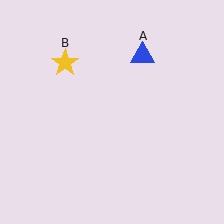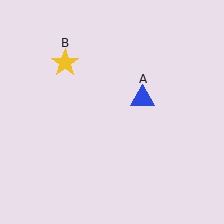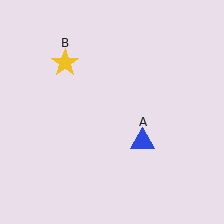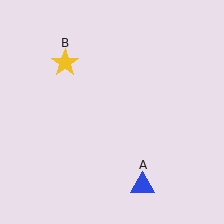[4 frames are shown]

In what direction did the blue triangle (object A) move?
The blue triangle (object A) moved down.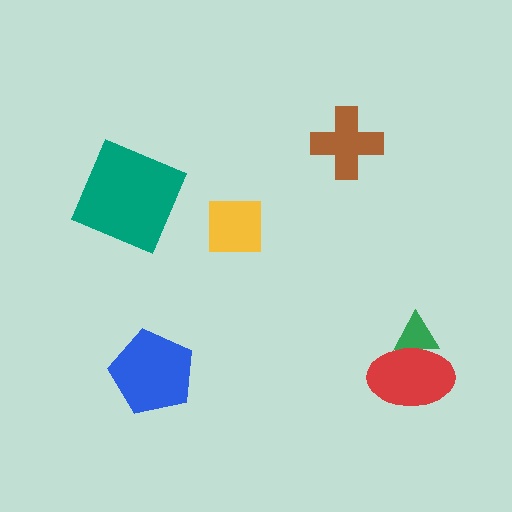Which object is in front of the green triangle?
The red ellipse is in front of the green triangle.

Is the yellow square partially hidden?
No, no other shape covers it.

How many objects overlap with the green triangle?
1 object overlaps with the green triangle.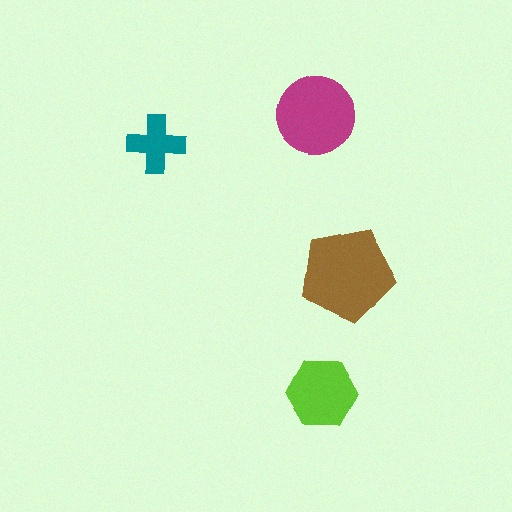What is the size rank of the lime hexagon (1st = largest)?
3rd.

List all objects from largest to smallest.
The brown pentagon, the magenta circle, the lime hexagon, the teal cross.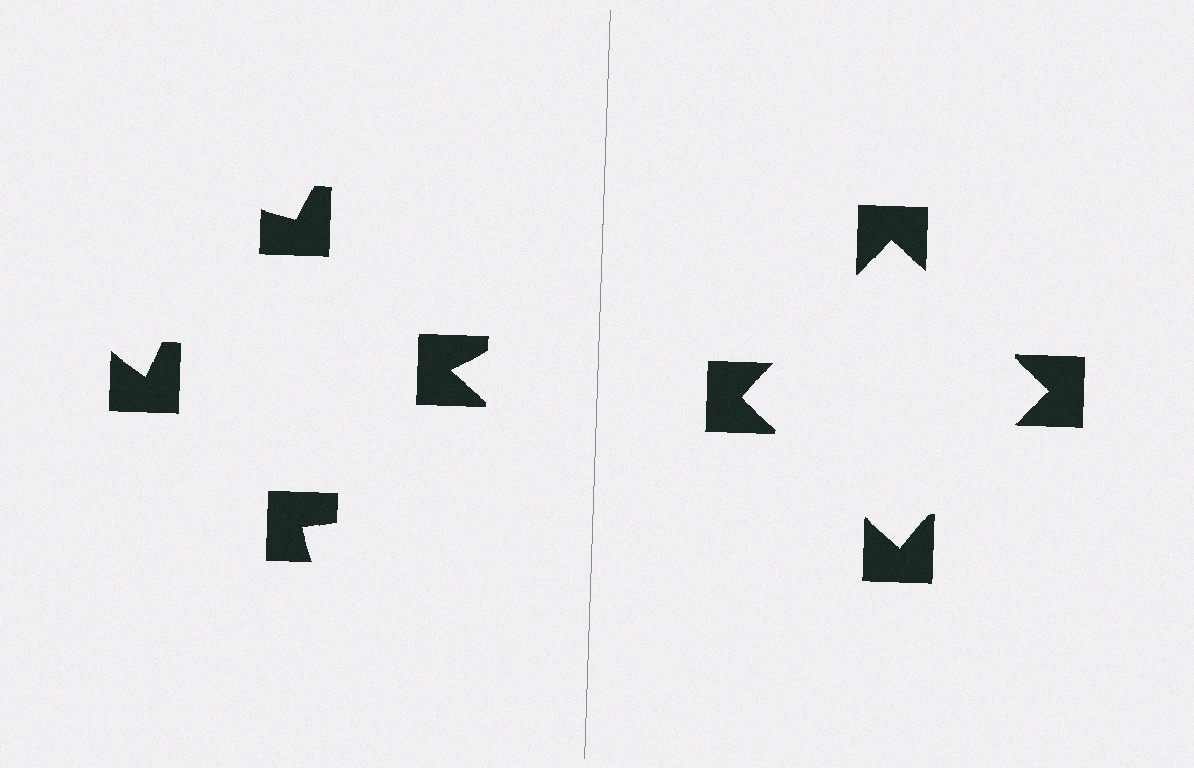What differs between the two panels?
The notched squares are positioned identically on both sides; only the wedge orientations differ. On the right they align to a square; on the left they are misaligned.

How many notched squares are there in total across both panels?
8 — 4 on each side.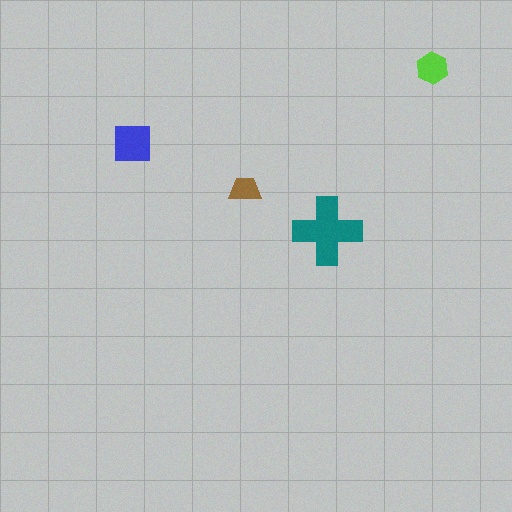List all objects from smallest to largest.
The brown trapezoid, the lime hexagon, the blue square, the teal cross.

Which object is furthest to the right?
The lime hexagon is rightmost.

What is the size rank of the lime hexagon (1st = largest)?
3rd.